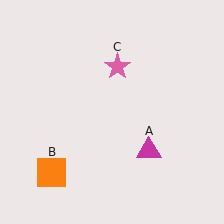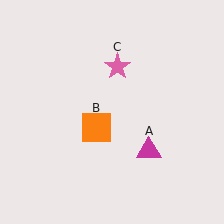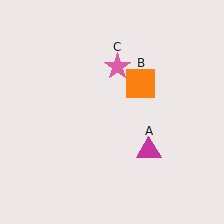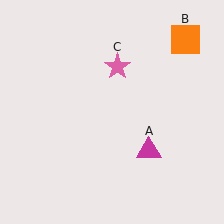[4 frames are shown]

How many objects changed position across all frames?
1 object changed position: orange square (object B).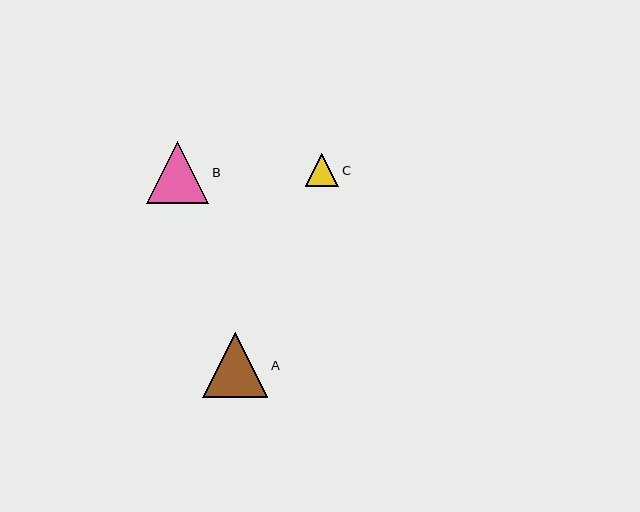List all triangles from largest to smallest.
From largest to smallest: A, B, C.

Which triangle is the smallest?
Triangle C is the smallest with a size of approximately 34 pixels.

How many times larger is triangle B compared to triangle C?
Triangle B is approximately 1.9 times the size of triangle C.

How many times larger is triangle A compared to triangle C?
Triangle A is approximately 1.9 times the size of triangle C.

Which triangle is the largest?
Triangle A is the largest with a size of approximately 65 pixels.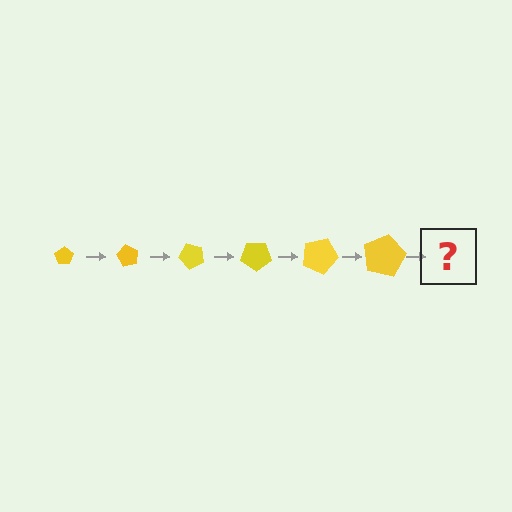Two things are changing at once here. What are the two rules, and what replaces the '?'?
The two rules are that the pentagon grows larger each step and it rotates 60 degrees each step. The '?' should be a pentagon, larger than the previous one and rotated 360 degrees from the start.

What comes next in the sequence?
The next element should be a pentagon, larger than the previous one and rotated 360 degrees from the start.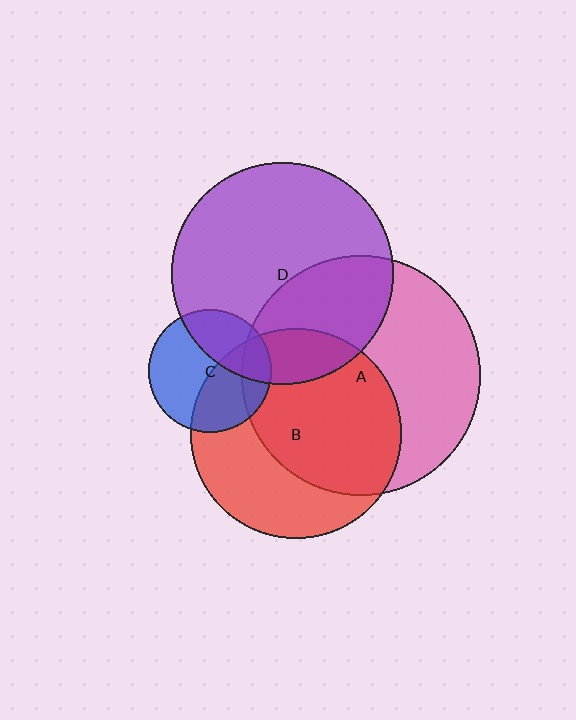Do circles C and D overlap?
Yes.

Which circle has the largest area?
Circle A (pink).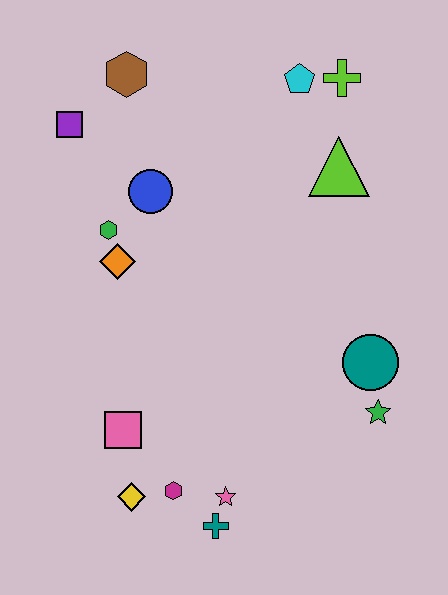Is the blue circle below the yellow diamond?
No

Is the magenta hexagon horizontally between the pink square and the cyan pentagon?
Yes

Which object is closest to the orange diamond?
The green hexagon is closest to the orange diamond.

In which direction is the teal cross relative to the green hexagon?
The teal cross is below the green hexagon.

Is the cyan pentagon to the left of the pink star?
No